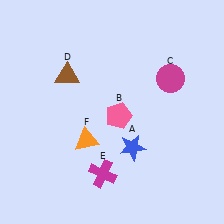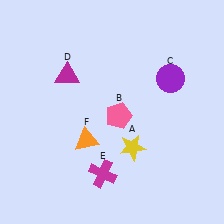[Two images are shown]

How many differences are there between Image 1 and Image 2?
There are 3 differences between the two images.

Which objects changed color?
A changed from blue to yellow. C changed from magenta to purple. D changed from brown to magenta.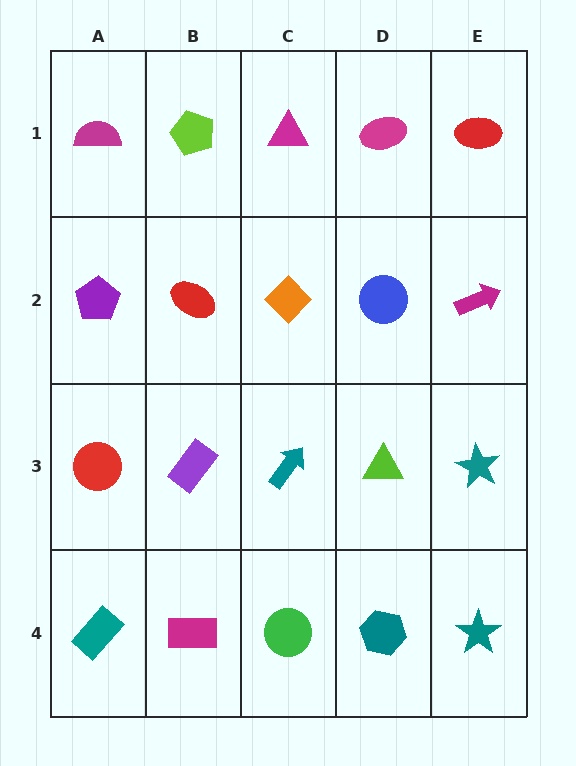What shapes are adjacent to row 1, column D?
A blue circle (row 2, column D), a magenta triangle (row 1, column C), a red ellipse (row 1, column E).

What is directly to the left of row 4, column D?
A green circle.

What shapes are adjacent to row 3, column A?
A purple pentagon (row 2, column A), a teal rectangle (row 4, column A), a purple rectangle (row 3, column B).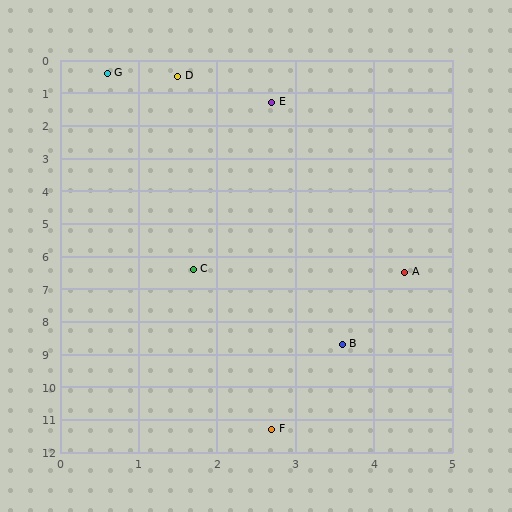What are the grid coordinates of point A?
Point A is at approximately (4.4, 6.5).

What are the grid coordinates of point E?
Point E is at approximately (2.7, 1.3).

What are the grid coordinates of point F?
Point F is at approximately (2.7, 11.3).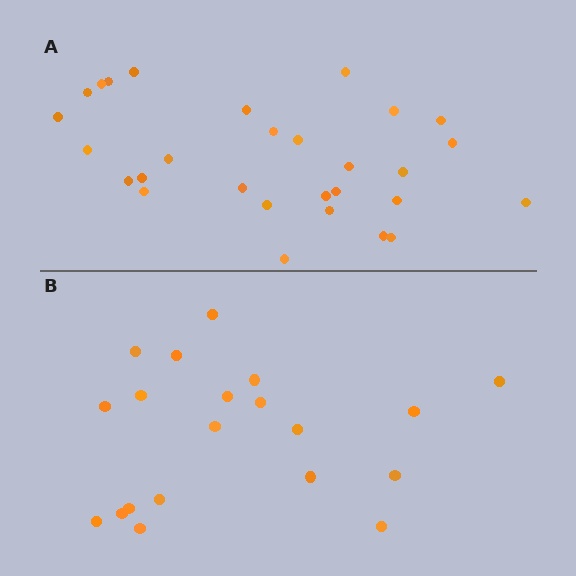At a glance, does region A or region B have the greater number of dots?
Region A (the top region) has more dots.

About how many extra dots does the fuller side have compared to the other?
Region A has roughly 8 or so more dots than region B.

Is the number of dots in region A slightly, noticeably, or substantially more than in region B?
Region A has substantially more. The ratio is roughly 1.4 to 1.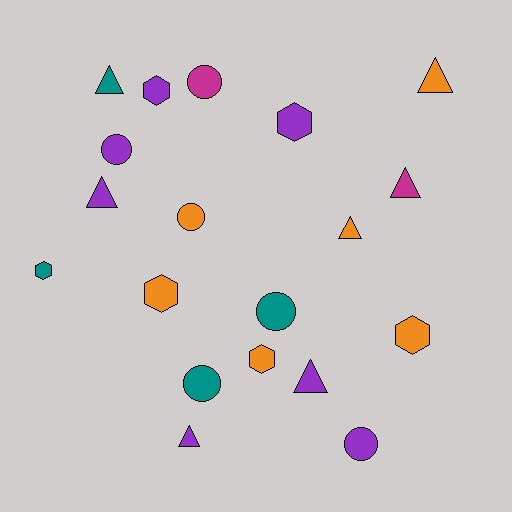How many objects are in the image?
There are 19 objects.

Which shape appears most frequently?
Triangle, with 7 objects.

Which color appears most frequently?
Purple, with 7 objects.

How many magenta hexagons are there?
There are no magenta hexagons.